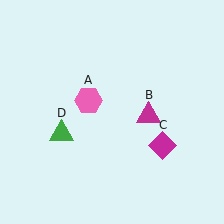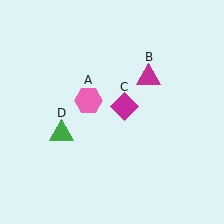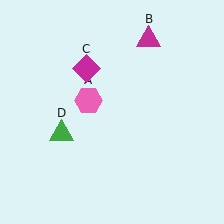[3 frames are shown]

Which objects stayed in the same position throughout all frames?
Pink hexagon (object A) and green triangle (object D) remained stationary.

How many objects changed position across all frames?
2 objects changed position: magenta triangle (object B), magenta diamond (object C).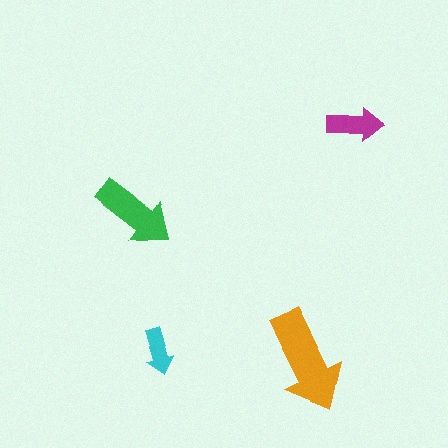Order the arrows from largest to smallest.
the orange one, the green one, the magenta one, the cyan one.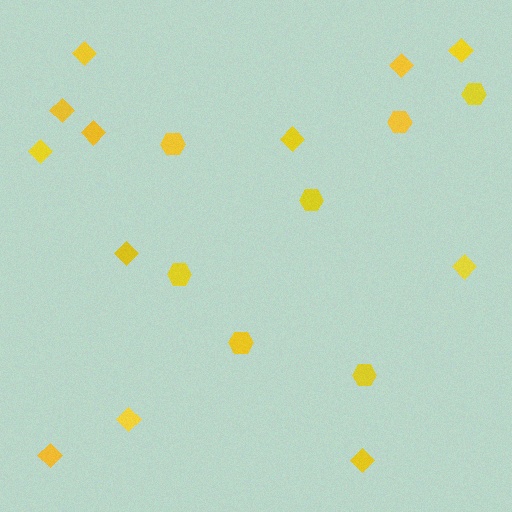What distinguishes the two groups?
There are 2 groups: one group of diamonds (12) and one group of hexagons (7).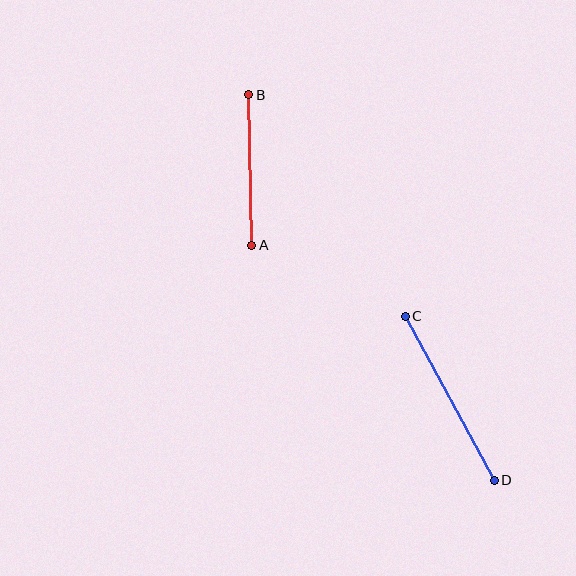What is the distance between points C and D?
The distance is approximately 187 pixels.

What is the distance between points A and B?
The distance is approximately 150 pixels.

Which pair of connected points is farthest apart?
Points C and D are farthest apart.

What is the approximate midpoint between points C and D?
The midpoint is at approximately (450, 398) pixels.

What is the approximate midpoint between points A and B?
The midpoint is at approximately (250, 170) pixels.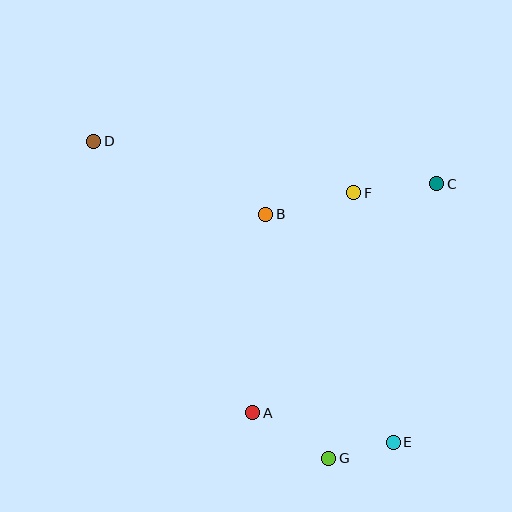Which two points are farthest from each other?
Points D and E are farthest from each other.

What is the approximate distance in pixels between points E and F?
The distance between E and F is approximately 253 pixels.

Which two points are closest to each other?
Points E and G are closest to each other.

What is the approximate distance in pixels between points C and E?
The distance between C and E is approximately 262 pixels.